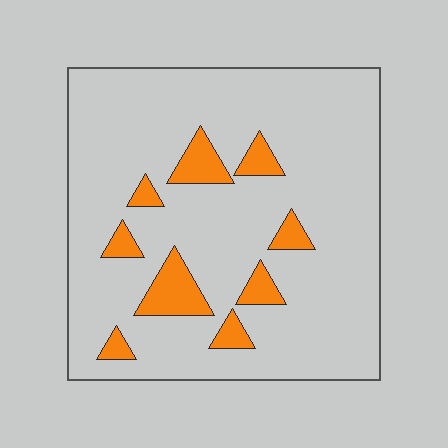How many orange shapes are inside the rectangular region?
9.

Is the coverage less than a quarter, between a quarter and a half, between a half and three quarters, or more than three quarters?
Less than a quarter.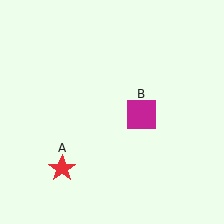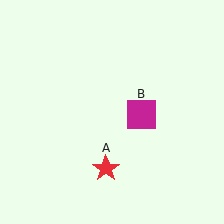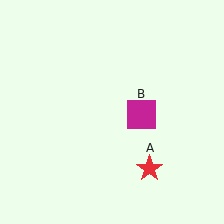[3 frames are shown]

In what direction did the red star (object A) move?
The red star (object A) moved right.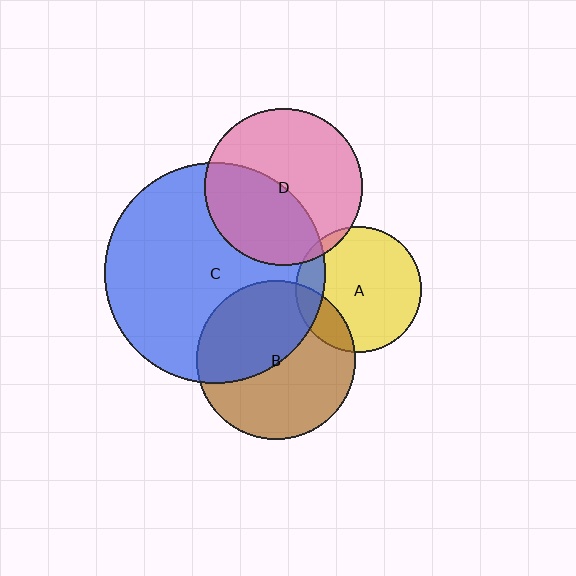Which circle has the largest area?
Circle C (blue).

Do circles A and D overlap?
Yes.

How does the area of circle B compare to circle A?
Approximately 1.6 times.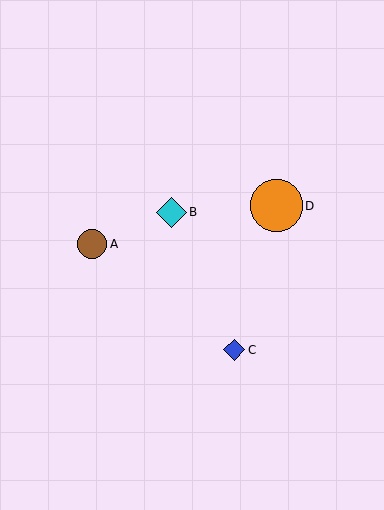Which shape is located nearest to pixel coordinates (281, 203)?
The orange circle (labeled D) at (277, 206) is nearest to that location.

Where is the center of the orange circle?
The center of the orange circle is at (277, 206).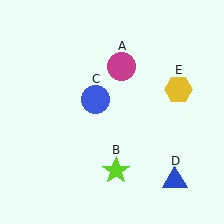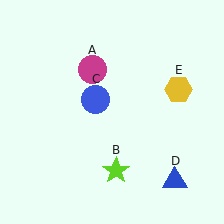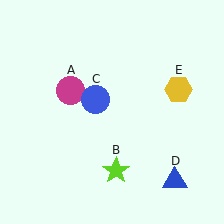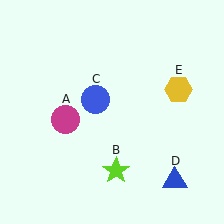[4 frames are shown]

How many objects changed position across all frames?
1 object changed position: magenta circle (object A).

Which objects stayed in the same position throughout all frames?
Lime star (object B) and blue circle (object C) and blue triangle (object D) and yellow hexagon (object E) remained stationary.